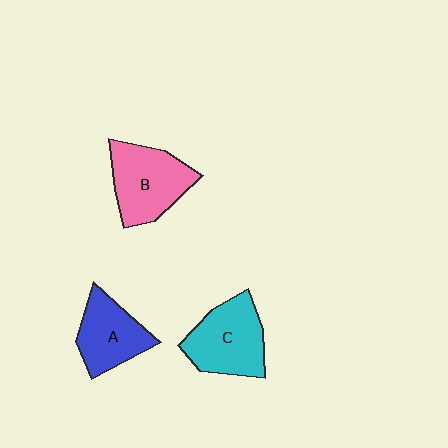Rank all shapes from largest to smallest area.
From largest to smallest: B (pink), C (cyan), A (blue).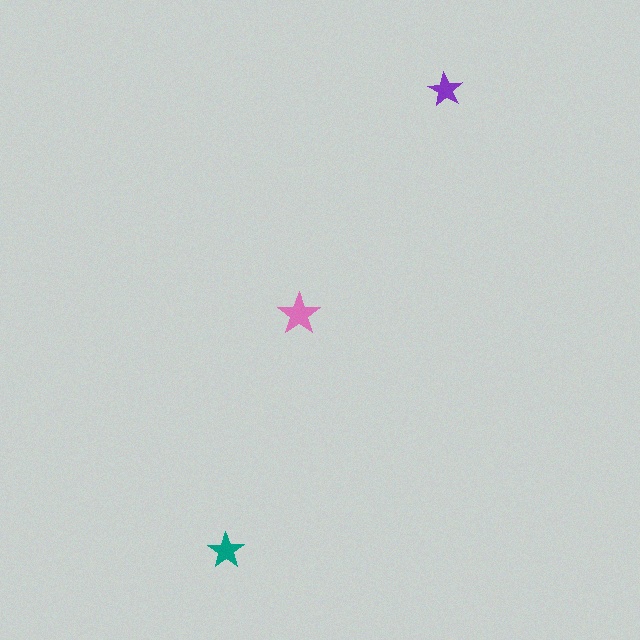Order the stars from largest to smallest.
the pink one, the teal one, the purple one.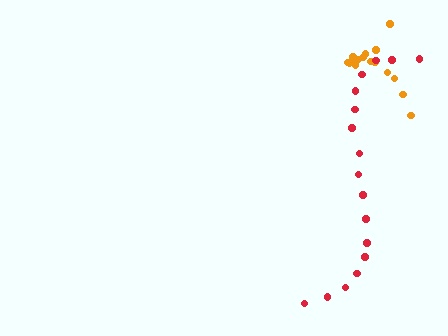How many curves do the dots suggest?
There are 2 distinct paths.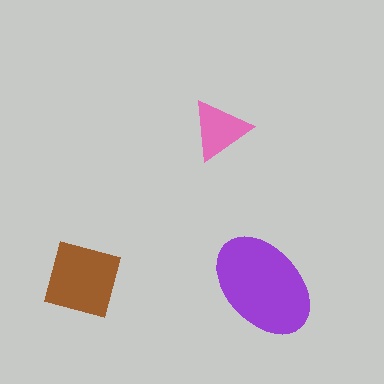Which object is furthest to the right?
The purple ellipse is rightmost.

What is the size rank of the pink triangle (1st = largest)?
3rd.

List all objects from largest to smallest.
The purple ellipse, the brown square, the pink triangle.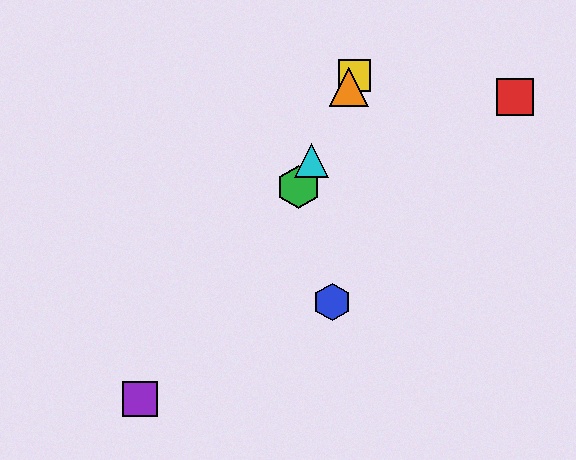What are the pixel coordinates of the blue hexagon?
The blue hexagon is at (332, 302).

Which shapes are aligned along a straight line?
The green hexagon, the yellow square, the orange triangle, the cyan triangle are aligned along a straight line.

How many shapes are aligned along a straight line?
4 shapes (the green hexagon, the yellow square, the orange triangle, the cyan triangle) are aligned along a straight line.